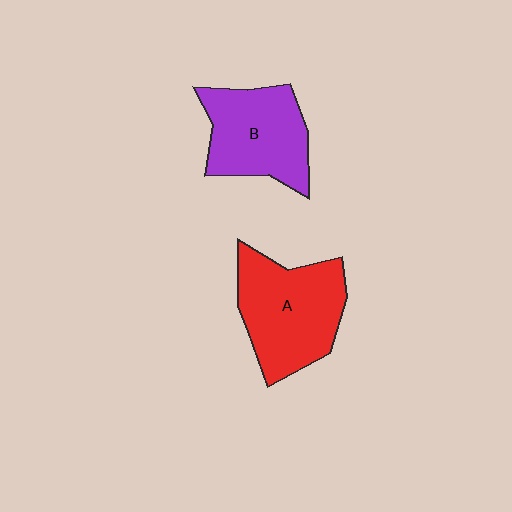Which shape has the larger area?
Shape A (red).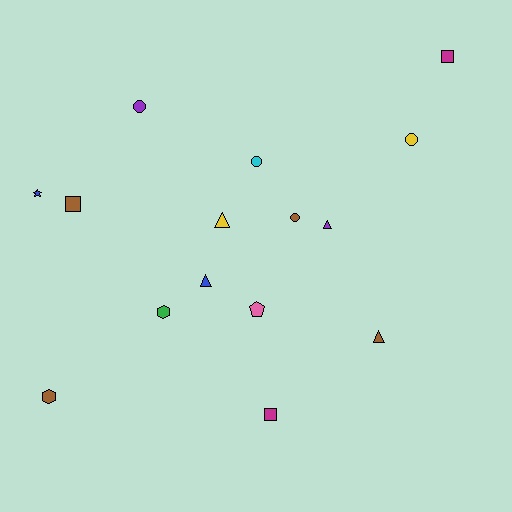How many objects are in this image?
There are 15 objects.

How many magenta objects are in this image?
There are 2 magenta objects.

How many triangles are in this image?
There are 4 triangles.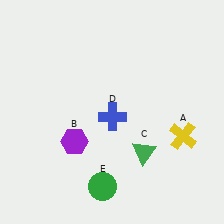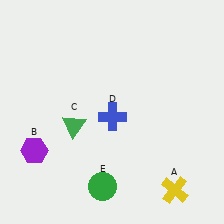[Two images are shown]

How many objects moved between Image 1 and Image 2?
3 objects moved between the two images.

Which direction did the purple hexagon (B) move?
The purple hexagon (B) moved left.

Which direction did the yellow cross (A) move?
The yellow cross (A) moved down.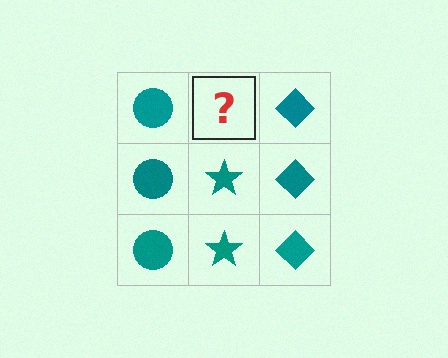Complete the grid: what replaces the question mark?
The question mark should be replaced with a teal star.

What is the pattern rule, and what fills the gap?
The rule is that each column has a consistent shape. The gap should be filled with a teal star.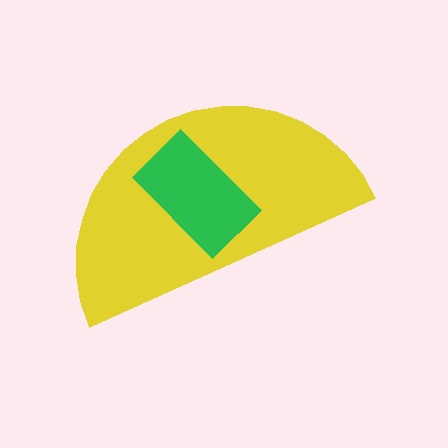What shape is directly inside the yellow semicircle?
The green rectangle.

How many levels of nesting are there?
2.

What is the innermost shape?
The green rectangle.